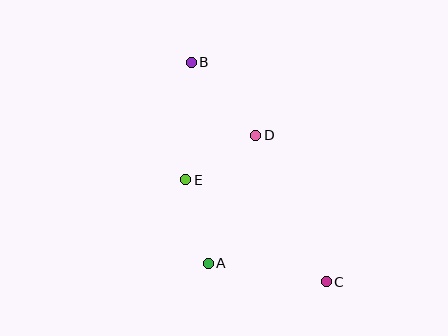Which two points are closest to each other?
Points D and E are closest to each other.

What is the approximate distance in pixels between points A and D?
The distance between A and D is approximately 136 pixels.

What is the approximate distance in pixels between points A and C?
The distance between A and C is approximately 120 pixels.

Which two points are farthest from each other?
Points B and C are farthest from each other.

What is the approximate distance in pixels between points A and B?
The distance between A and B is approximately 201 pixels.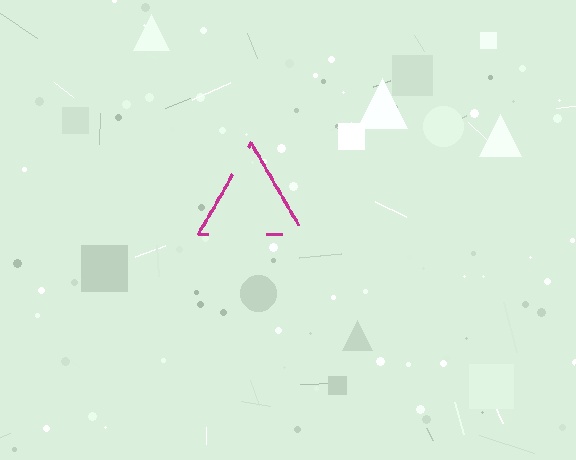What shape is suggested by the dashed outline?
The dashed outline suggests a triangle.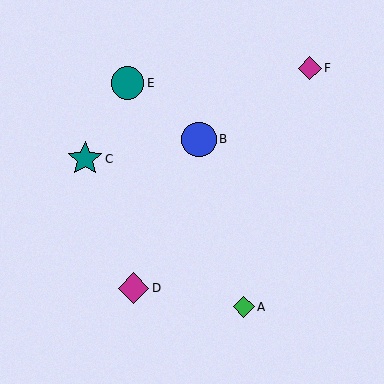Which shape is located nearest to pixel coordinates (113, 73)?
The teal circle (labeled E) at (127, 83) is nearest to that location.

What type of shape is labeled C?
Shape C is a teal star.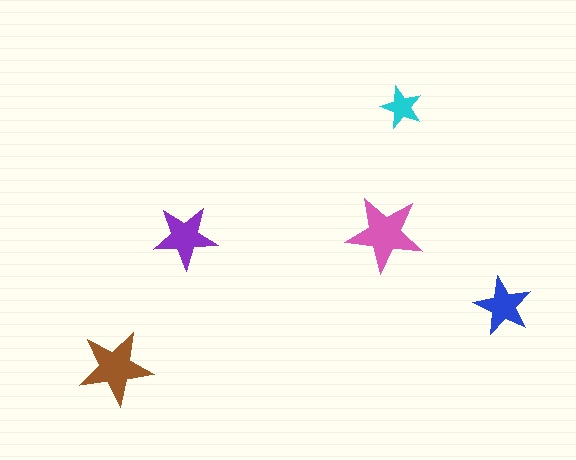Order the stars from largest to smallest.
the pink one, the brown one, the purple one, the blue one, the cyan one.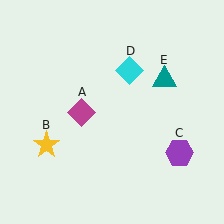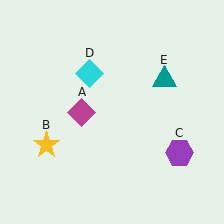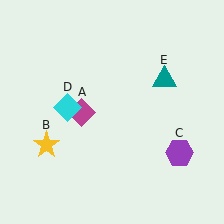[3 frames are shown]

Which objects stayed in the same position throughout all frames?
Magenta diamond (object A) and yellow star (object B) and purple hexagon (object C) and teal triangle (object E) remained stationary.